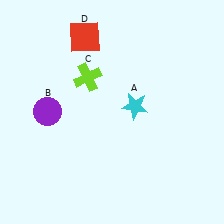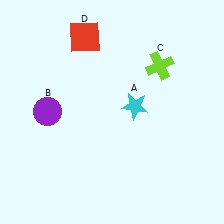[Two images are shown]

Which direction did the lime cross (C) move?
The lime cross (C) moved right.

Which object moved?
The lime cross (C) moved right.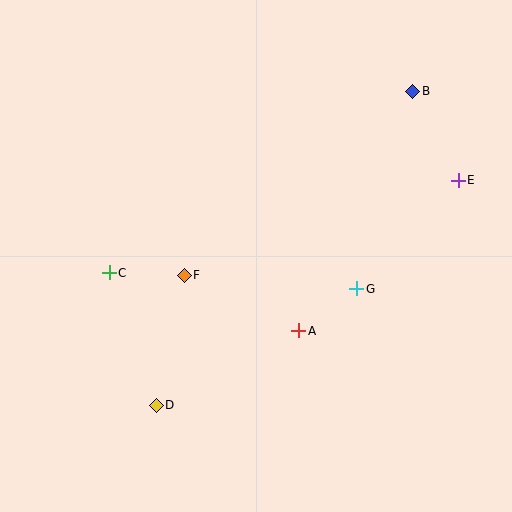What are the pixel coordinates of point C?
Point C is at (109, 273).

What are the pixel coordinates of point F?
Point F is at (184, 275).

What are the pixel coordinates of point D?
Point D is at (156, 405).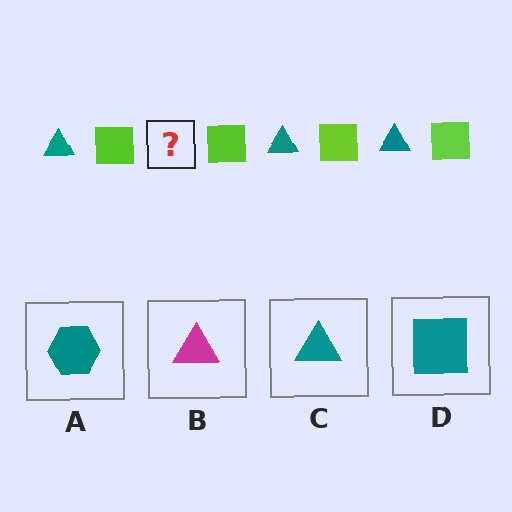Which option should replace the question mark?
Option C.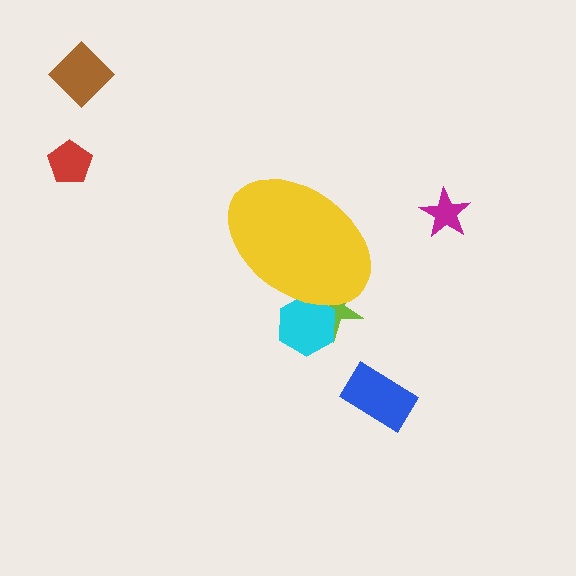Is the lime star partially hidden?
Yes, the lime star is partially hidden behind the yellow ellipse.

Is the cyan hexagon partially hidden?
Yes, the cyan hexagon is partially hidden behind the yellow ellipse.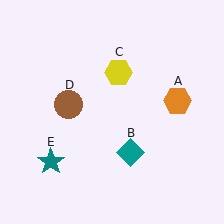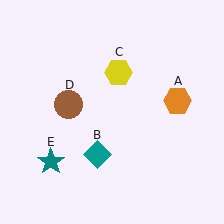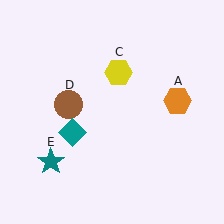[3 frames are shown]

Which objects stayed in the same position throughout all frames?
Orange hexagon (object A) and yellow hexagon (object C) and brown circle (object D) and teal star (object E) remained stationary.